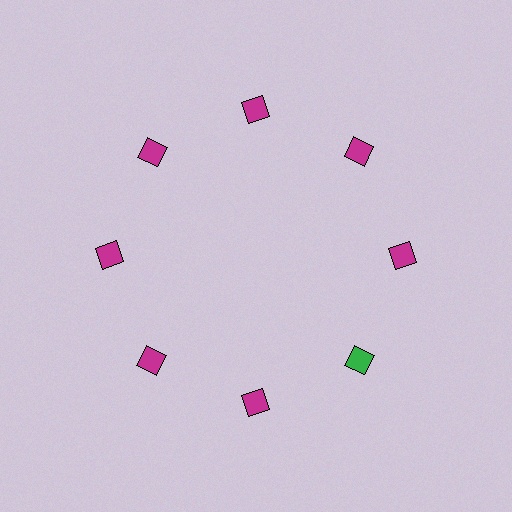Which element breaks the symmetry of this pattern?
The green diamond at roughly the 4 o'clock position breaks the symmetry. All other shapes are magenta diamonds.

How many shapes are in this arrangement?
There are 8 shapes arranged in a ring pattern.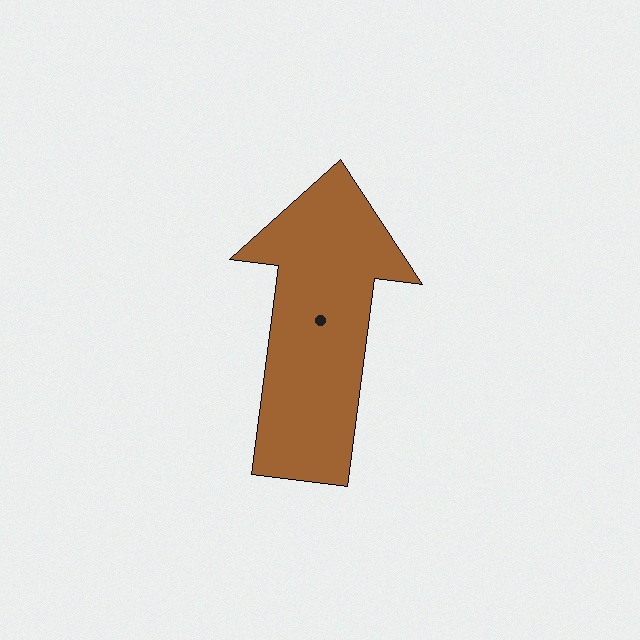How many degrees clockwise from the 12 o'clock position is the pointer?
Approximately 7 degrees.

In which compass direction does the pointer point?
North.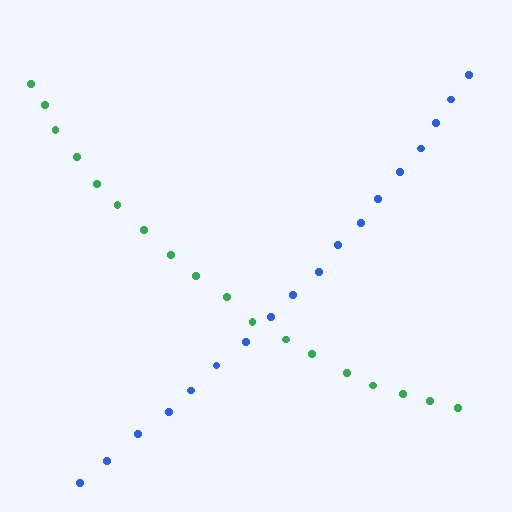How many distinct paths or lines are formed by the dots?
There are 2 distinct paths.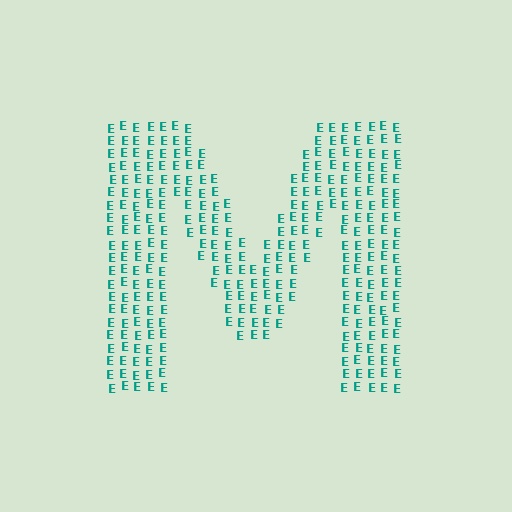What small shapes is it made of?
It is made of small letter E's.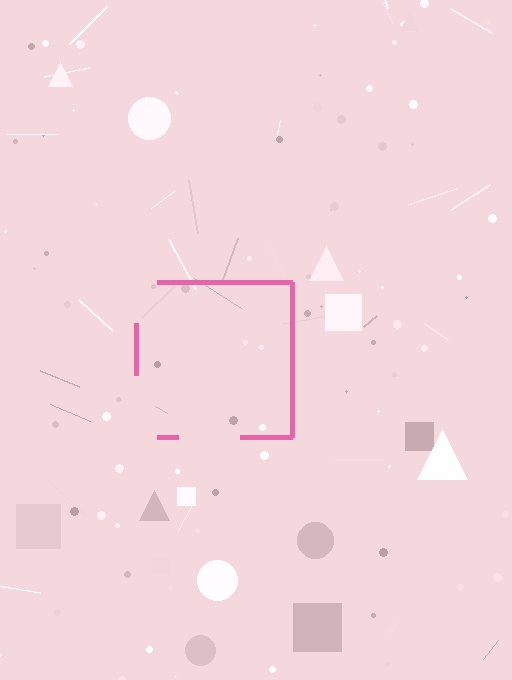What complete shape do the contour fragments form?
The contour fragments form a square.